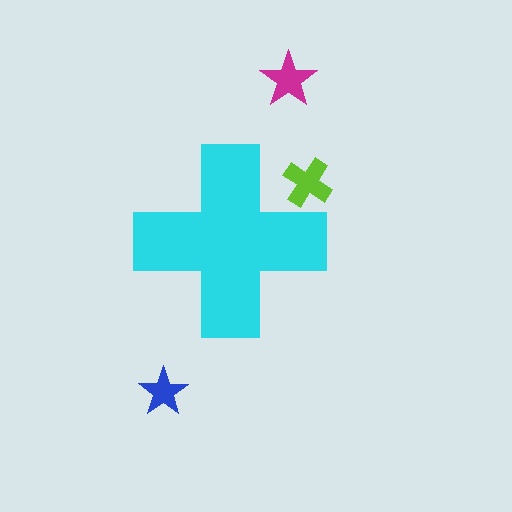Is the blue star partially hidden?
No, the blue star is fully visible.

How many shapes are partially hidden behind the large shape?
1 shape is partially hidden.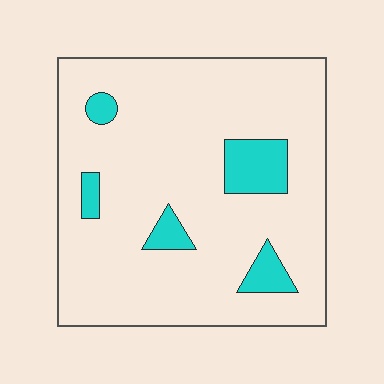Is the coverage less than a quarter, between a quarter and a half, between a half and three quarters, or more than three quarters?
Less than a quarter.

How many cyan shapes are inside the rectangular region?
5.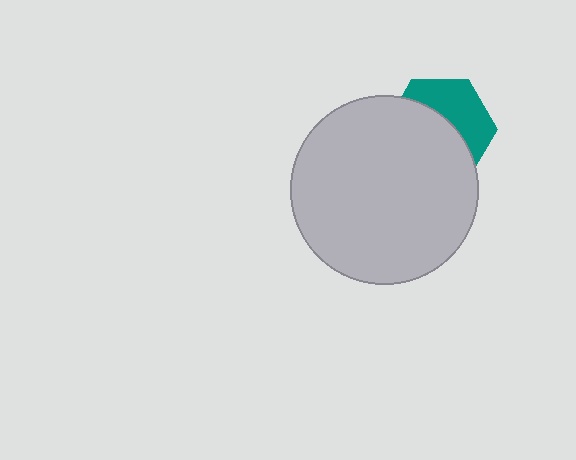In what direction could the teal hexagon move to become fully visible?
The teal hexagon could move toward the upper-right. That would shift it out from behind the light gray circle entirely.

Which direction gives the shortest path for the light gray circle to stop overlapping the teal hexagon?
Moving toward the lower-left gives the shortest separation.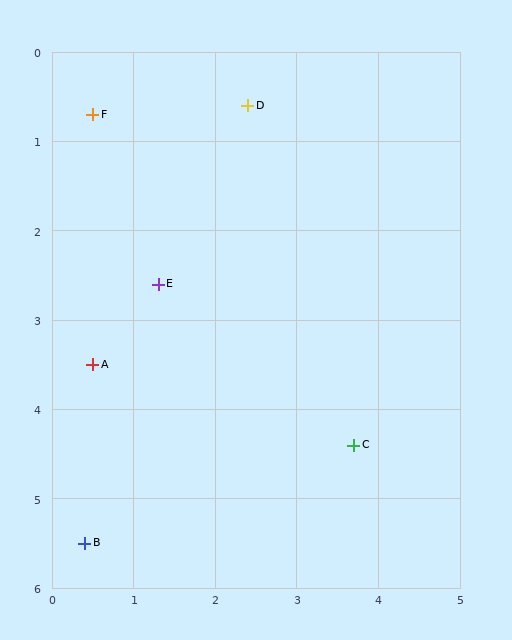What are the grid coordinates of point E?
Point E is at approximately (1.3, 2.6).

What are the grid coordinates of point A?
Point A is at approximately (0.5, 3.5).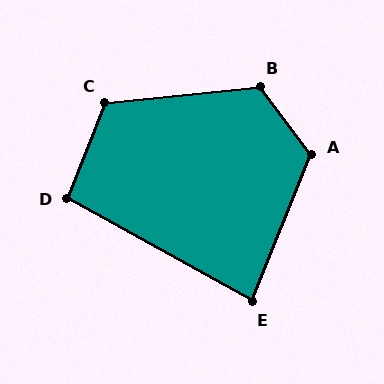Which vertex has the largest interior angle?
B, at approximately 122 degrees.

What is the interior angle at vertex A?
Approximately 121 degrees (obtuse).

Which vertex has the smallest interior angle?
E, at approximately 83 degrees.